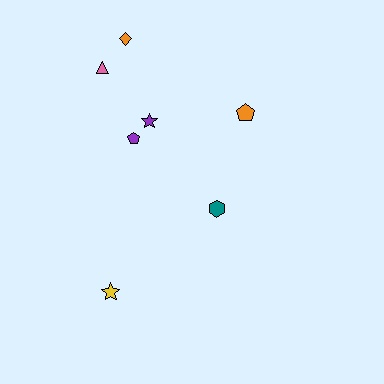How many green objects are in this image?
There are no green objects.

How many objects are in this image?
There are 7 objects.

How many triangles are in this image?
There is 1 triangle.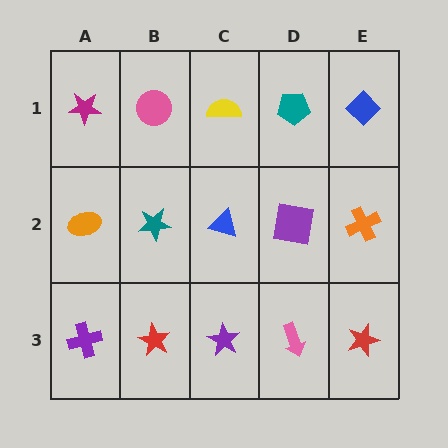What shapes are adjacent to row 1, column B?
A teal star (row 2, column B), a magenta star (row 1, column A), a yellow semicircle (row 1, column C).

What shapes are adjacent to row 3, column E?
An orange cross (row 2, column E), a pink arrow (row 3, column D).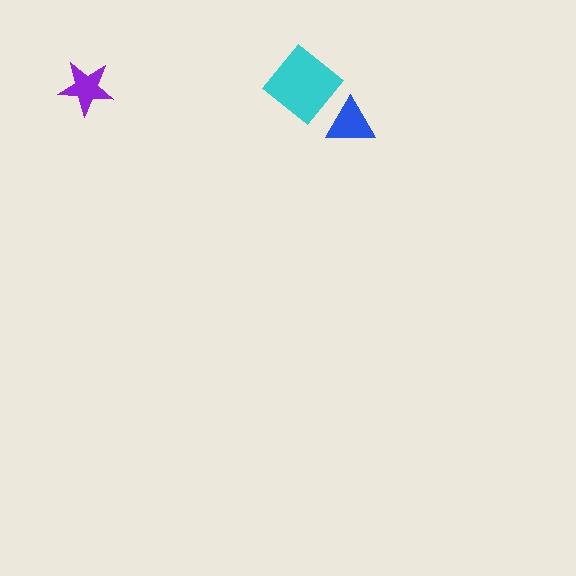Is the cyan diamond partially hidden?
Yes, it is partially covered by another shape.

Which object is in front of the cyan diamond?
The blue triangle is in front of the cyan diamond.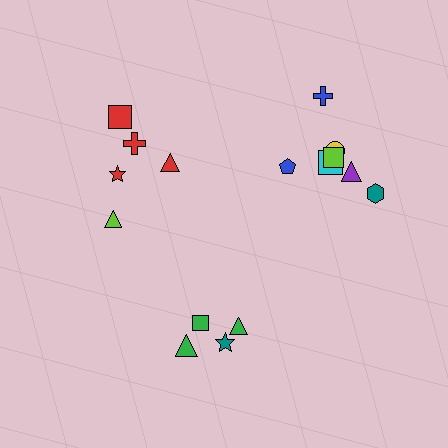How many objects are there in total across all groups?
There are 16 objects.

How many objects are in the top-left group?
There are 5 objects.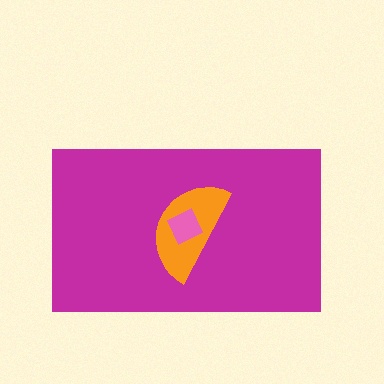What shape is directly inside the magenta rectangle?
The orange semicircle.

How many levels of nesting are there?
3.